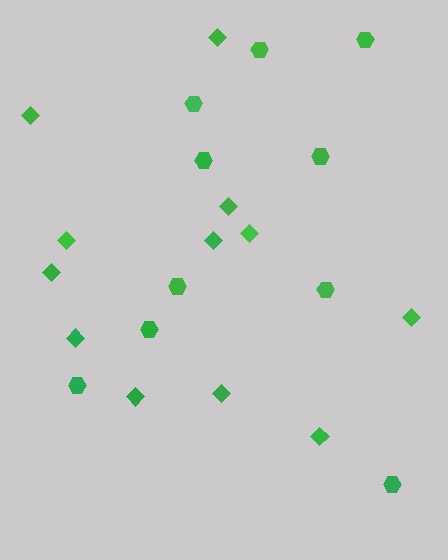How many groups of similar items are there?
There are 2 groups: one group of hexagons (10) and one group of diamonds (12).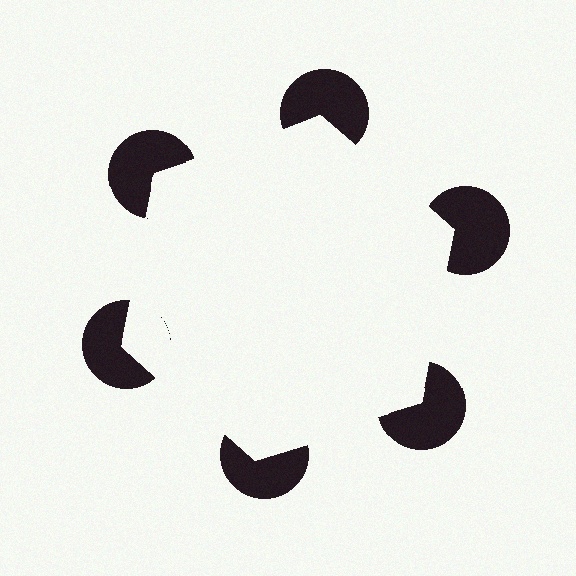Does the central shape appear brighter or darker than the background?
It typically appears slightly brighter than the background, even though no actual brightness change is drawn.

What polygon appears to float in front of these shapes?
An illusory hexagon — its edges are inferred from the aligned wedge cuts in the pac-man discs, not physically drawn.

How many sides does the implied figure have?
6 sides.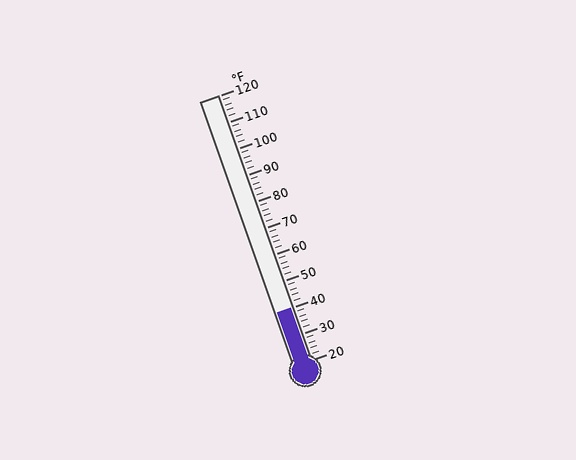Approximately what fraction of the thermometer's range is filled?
The thermometer is filled to approximately 20% of its range.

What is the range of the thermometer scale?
The thermometer scale ranges from 20°F to 120°F.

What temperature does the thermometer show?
The thermometer shows approximately 40°F.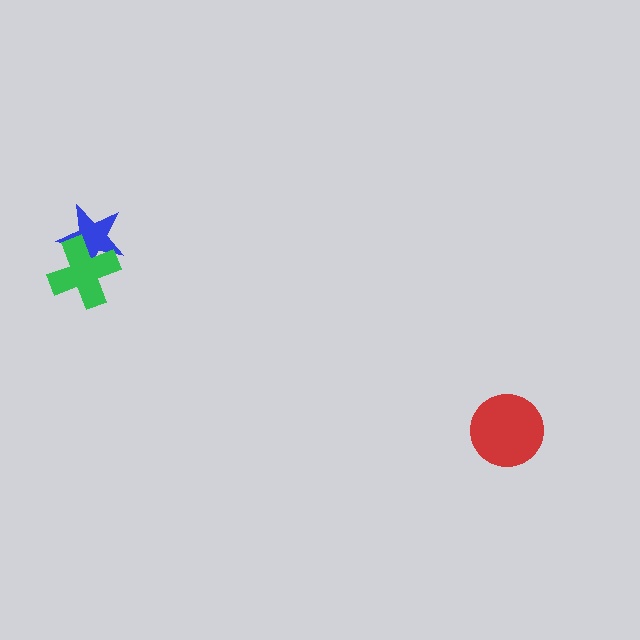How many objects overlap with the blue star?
1 object overlaps with the blue star.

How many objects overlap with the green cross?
1 object overlaps with the green cross.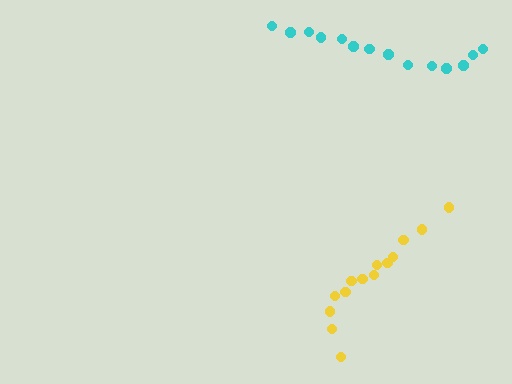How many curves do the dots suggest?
There are 2 distinct paths.